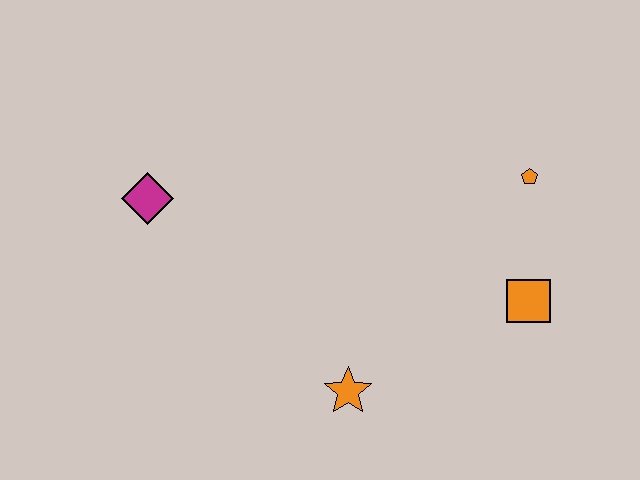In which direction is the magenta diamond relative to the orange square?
The magenta diamond is to the left of the orange square.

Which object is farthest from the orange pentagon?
The magenta diamond is farthest from the orange pentagon.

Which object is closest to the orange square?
The orange pentagon is closest to the orange square.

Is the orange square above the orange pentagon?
No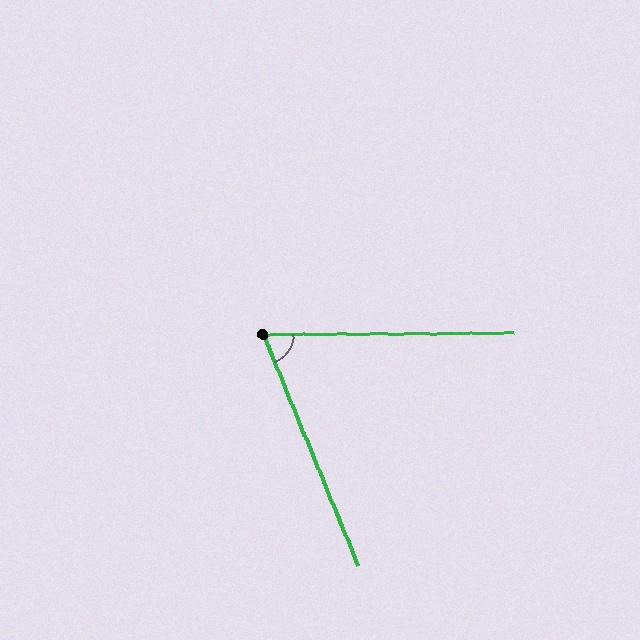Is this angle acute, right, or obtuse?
It is acute.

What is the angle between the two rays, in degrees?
Approximately 68 degrees.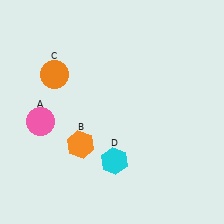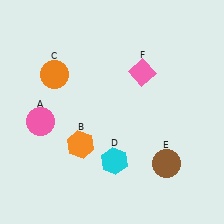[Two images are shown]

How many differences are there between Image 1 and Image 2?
There are 2 differences between the two images.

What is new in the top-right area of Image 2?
A pink diamond (F) was added in the top-right area of Image 2.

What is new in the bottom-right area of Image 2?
A brown circle (E) was added in the bottom-right area of Image 2.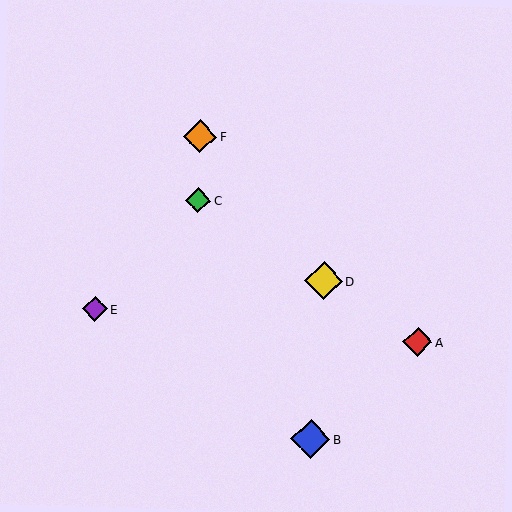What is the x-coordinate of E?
Object E is at x≈95.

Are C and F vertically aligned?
Yes, both are at x≈198.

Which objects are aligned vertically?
Objects C, F are aligned vertically.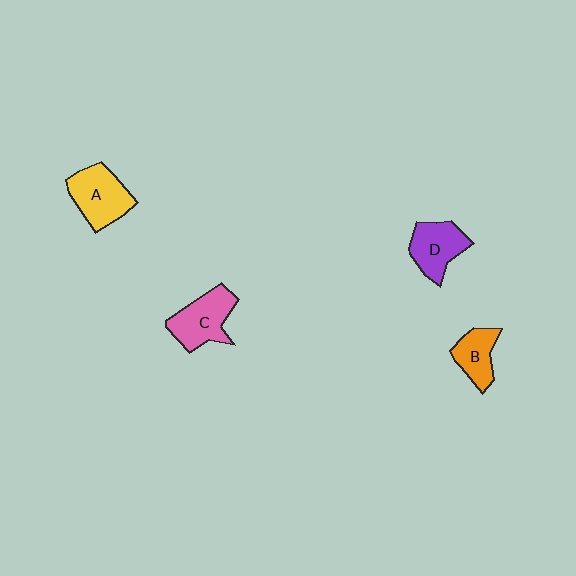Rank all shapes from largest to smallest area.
From largest to smallest: A (yellow), C (pink), D (purple), B (orange).